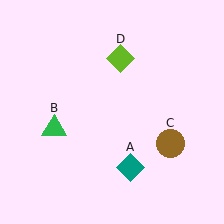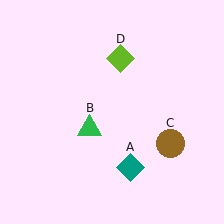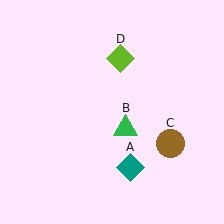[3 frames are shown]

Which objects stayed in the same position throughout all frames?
Teal diamond (object A) and brown circle (object C) and lime diamond (object D) remained stationary.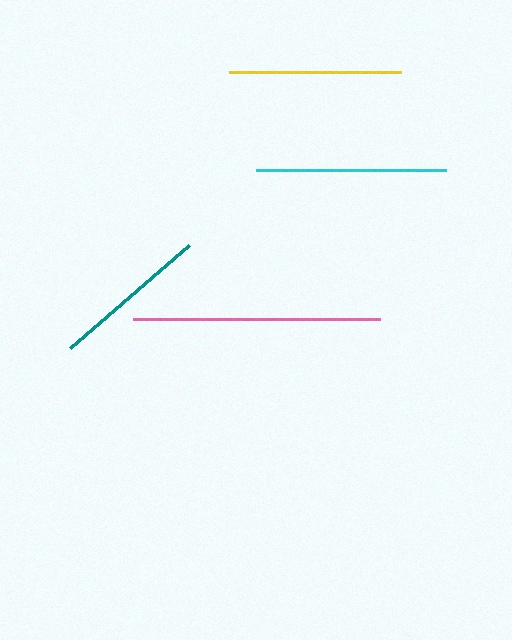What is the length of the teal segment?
The teal segment is approximately 158 pixels long.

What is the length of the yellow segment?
The yellow segment is approximately 172 pixels long.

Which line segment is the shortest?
The teal line is the shortest at approximately 158 pixels.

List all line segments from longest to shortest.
From longest to shortest: pink, cyan, yellow, teal.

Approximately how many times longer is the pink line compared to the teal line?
The pink line is approximately 1.6 times the length of the teal line.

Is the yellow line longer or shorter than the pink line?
The pink line is longer than the yellow line.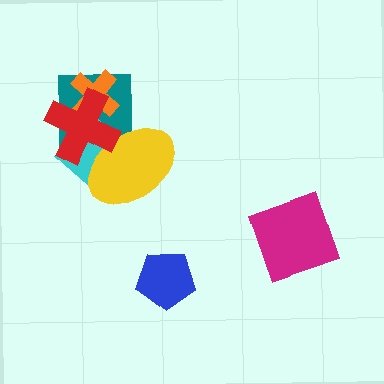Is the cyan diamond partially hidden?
Yes, it is partially covered by another shape.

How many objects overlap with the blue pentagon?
0 objects overlap with the blue pentagon.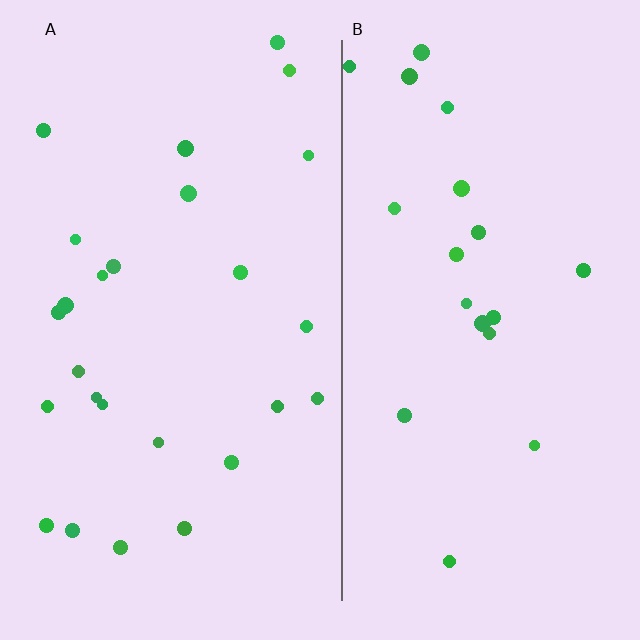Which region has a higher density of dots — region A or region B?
A (the left).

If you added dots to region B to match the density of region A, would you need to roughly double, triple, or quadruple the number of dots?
Approximately double.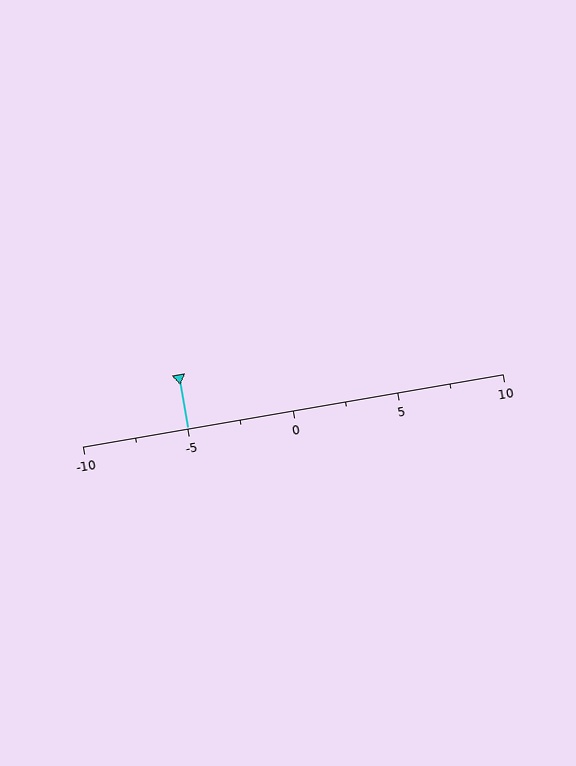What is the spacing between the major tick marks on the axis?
The major ticks are spaced 5 apart.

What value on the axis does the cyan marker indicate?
The marker indicates approximately -5.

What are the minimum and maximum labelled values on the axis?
The axis runs from -10 to 10.